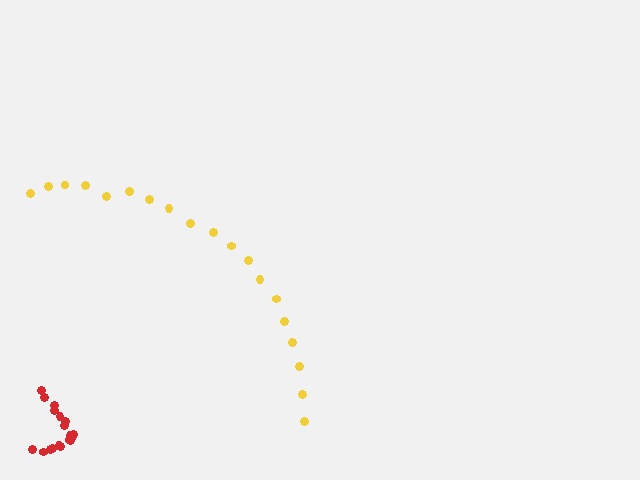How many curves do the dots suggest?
There are 2 distinct paths.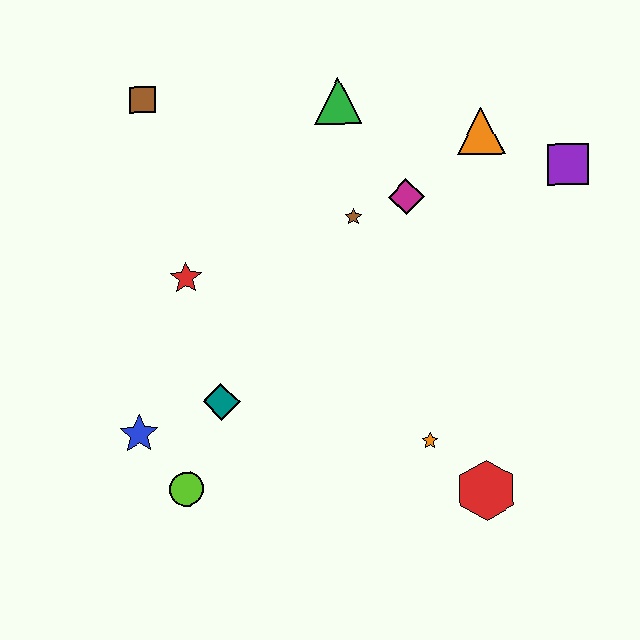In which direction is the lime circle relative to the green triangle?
The lime circle is below the green triangle.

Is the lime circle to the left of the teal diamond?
Yes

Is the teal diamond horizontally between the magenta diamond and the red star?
Yes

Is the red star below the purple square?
Yes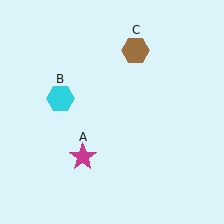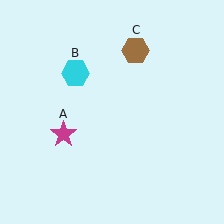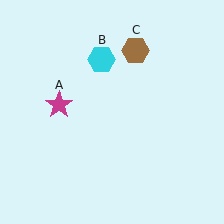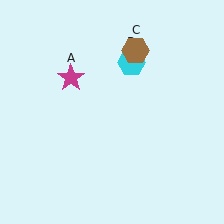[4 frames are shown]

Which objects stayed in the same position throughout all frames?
Brown hexagon (object C) remained stationary.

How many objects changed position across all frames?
2 objects changed position: magenta star (object A), cyan hexagon (object B).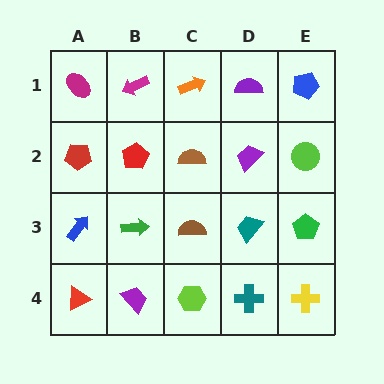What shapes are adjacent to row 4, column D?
A teal trapezoid (row 3, column D), a lime hexagon (row 4, column C), a yellow cross (row 4, column E).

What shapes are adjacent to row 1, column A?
A red pentagon (row 2, column A), a magenta arrow (row 1, column B).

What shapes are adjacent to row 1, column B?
A red pentagon (row 2, column B), a magenta ellipse (row 1, column A), an orange arrow (row 1, column C).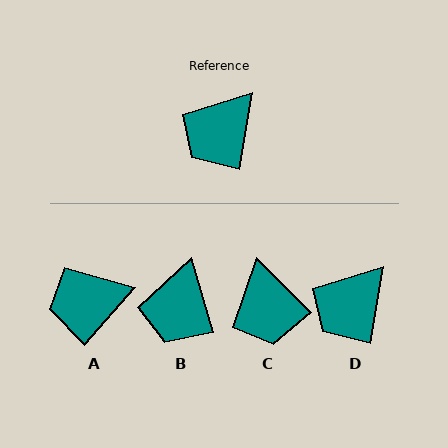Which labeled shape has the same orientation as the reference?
D.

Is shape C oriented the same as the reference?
No, it is off by about 54 degrees.